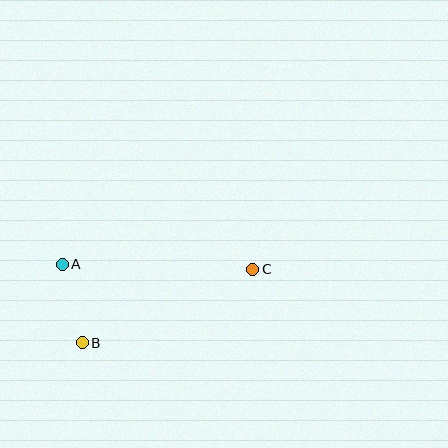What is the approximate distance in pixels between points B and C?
The distance between B and C is approximately 185 pixels.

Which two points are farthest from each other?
Points A and C are farthest from each other.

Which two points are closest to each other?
Points A and B are closest to each other.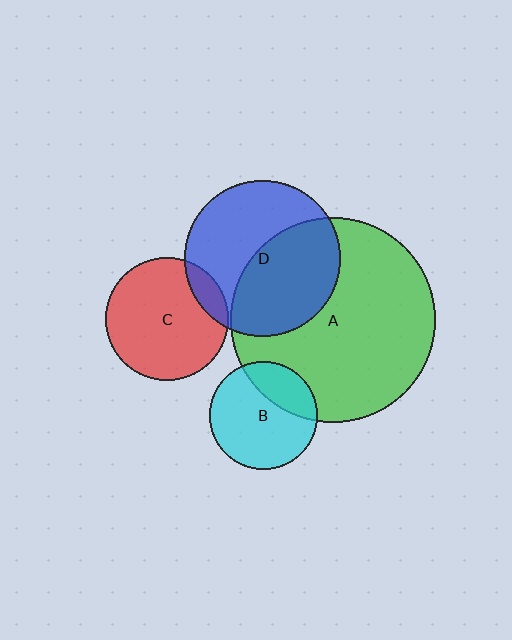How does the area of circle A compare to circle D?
Approximately 1.7 times.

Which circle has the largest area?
Circle A (green).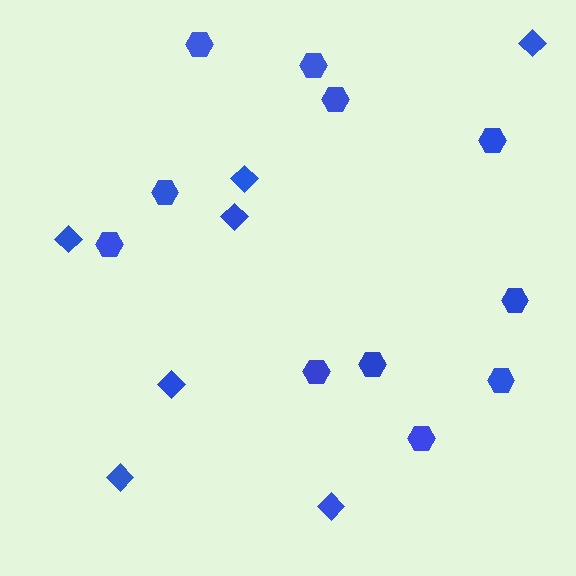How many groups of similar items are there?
There are 2 groups: one group of hexagons (11) and one group of diamonds (7).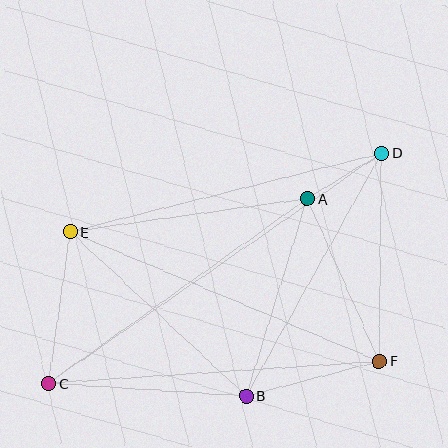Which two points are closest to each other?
Points A and D are closest to each other.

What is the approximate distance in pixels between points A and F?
The distance between A and F is approximately 178 pixels.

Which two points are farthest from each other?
Points C and D are farthest from each other.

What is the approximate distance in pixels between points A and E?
The distance between A and E is approximately 239 pixels.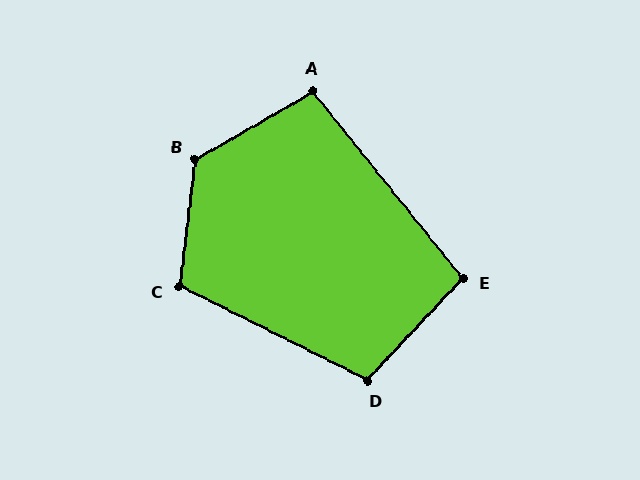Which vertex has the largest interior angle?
B, at approximately 127 degrees.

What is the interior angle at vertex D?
Approximately 107 degrees (obtuse).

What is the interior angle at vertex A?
Approximately 99 degrees (obtuse).